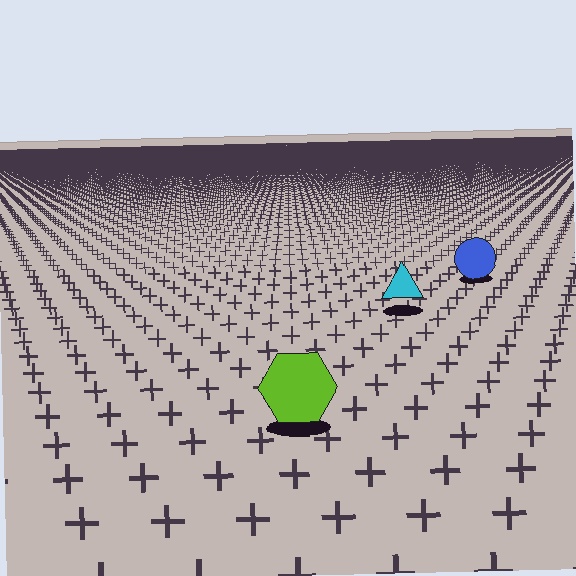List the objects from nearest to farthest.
From nearest to farthest: the lime hexagon, the cyan triangle, the blue circle.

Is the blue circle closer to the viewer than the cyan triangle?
No. The cyan triangle is closer — you can tell from the texture gradient: the ground texture is coarser near it.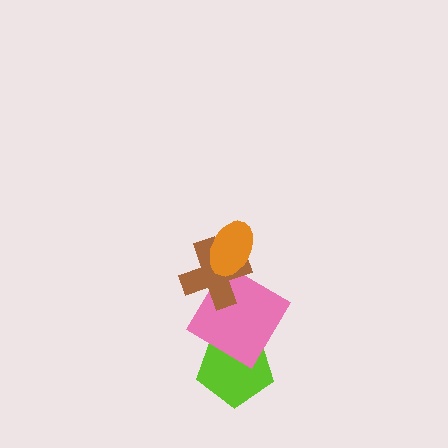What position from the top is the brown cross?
The brown cross is 2nd from the top.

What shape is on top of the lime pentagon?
The pink diamond is on top of the lime pentagon.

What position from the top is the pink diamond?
The pink diamond is 3rd from the top.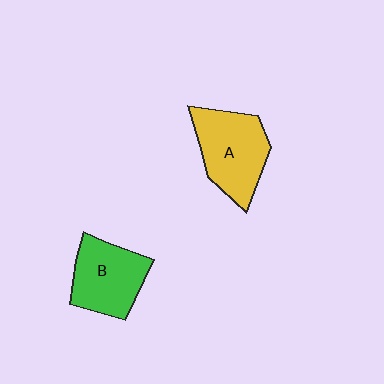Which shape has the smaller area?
Shape B (green).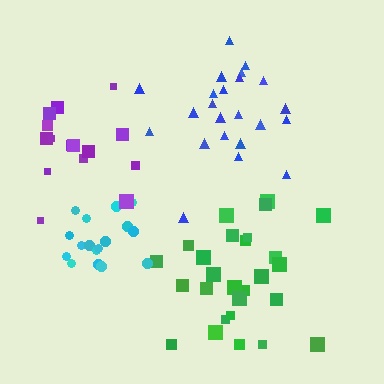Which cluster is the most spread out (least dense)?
Purple.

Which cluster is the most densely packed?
Cyan.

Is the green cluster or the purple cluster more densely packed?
Green.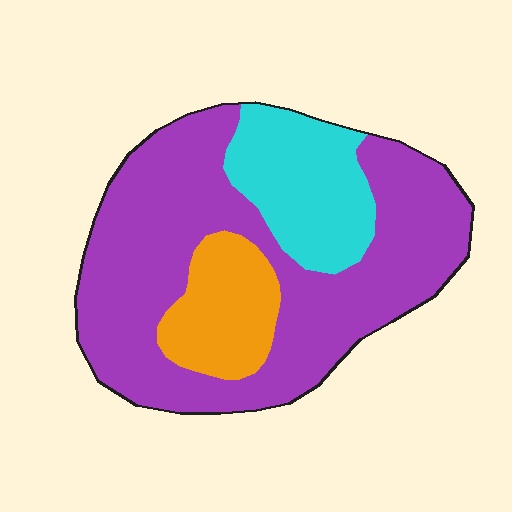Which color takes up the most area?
Purple, at roughly 65%.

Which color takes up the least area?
Orange, at roughly 15%.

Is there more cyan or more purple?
Purple.